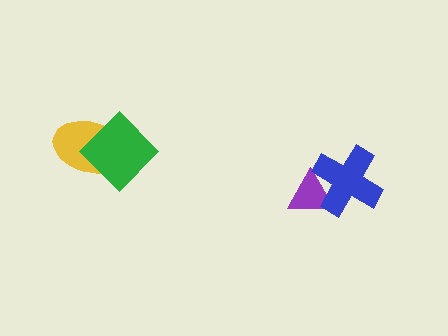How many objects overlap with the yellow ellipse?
1 object overlaps with the yellow ellipse.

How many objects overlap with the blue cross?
1 object overlaps with the blue cross.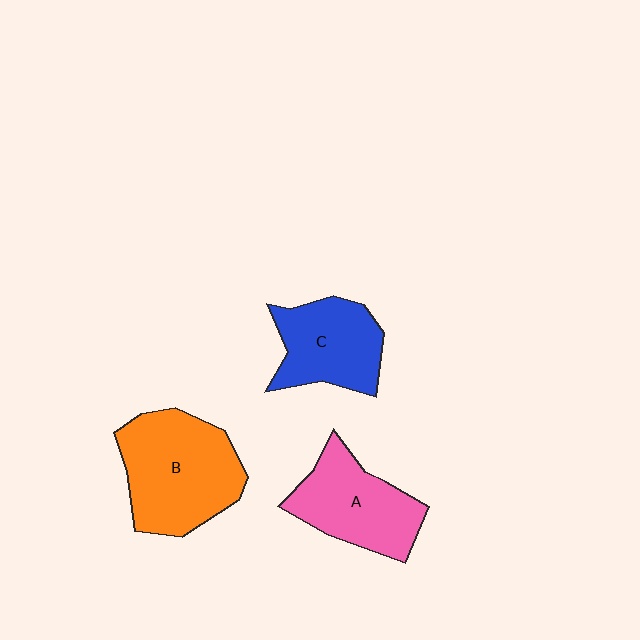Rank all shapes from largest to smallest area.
From largest to smallest: B (orange), A (pink), C (blue).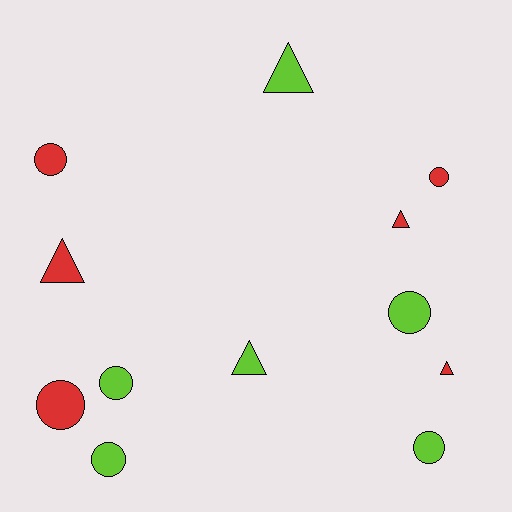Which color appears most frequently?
Red, with 6 objects.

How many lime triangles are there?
There are 2 lime triangles.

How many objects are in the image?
There are 12 objects.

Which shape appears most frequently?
Circle, with 7 objects.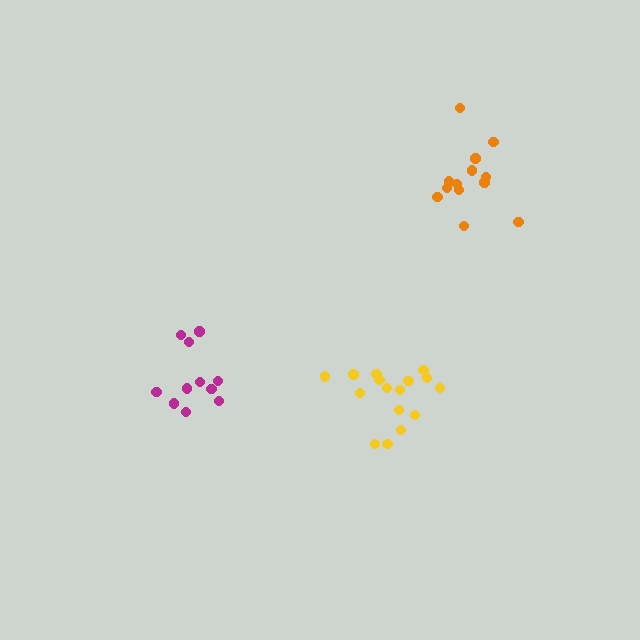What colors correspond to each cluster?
The clusters are colored: yellow, orange, magenta.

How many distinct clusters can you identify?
There are 3 distinct clusters.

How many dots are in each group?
Group 1: 16 dots, Group 2: 13 dots, Group 3: 11 dots (40 total).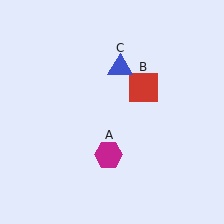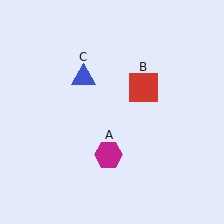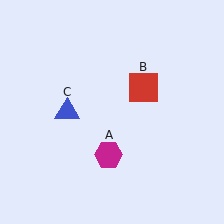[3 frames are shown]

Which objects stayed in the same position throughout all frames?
Magenta hexagon (object A) and red square (object B) remained stationary.